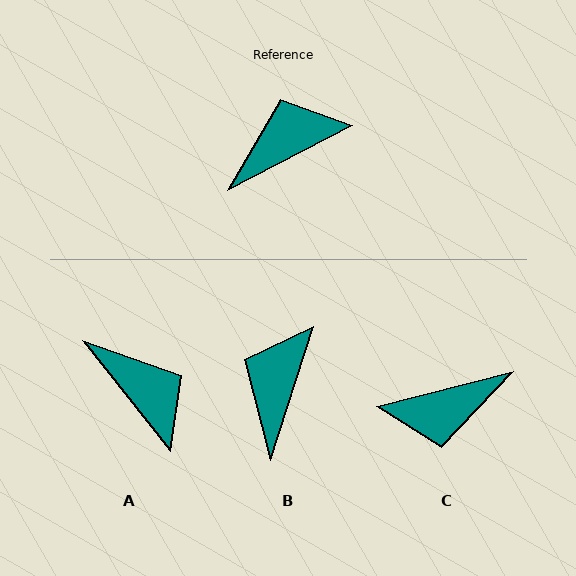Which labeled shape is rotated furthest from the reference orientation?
C, about 167 degrees away.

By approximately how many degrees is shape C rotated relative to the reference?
Approximately 167 degrees counter-clockwise.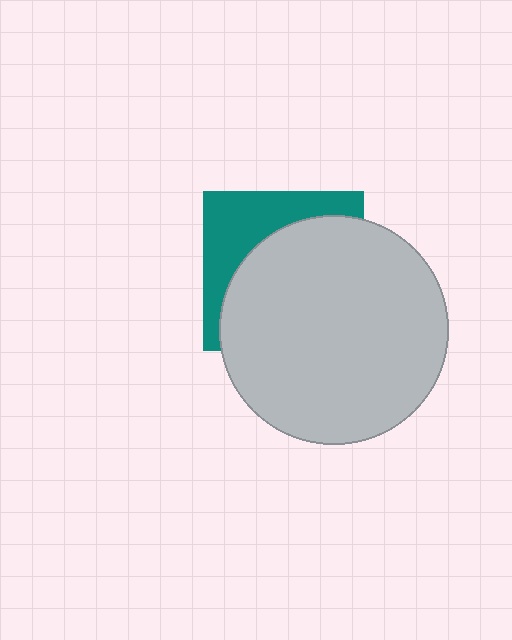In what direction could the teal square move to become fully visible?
The teal square could move toward the upper-left. That would shift it out from behind the light gray circle entirely.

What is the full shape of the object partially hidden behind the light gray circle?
The partially hidden object is a teal square.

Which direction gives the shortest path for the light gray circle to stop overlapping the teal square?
Moving toward the lower-right gives the shortest separation.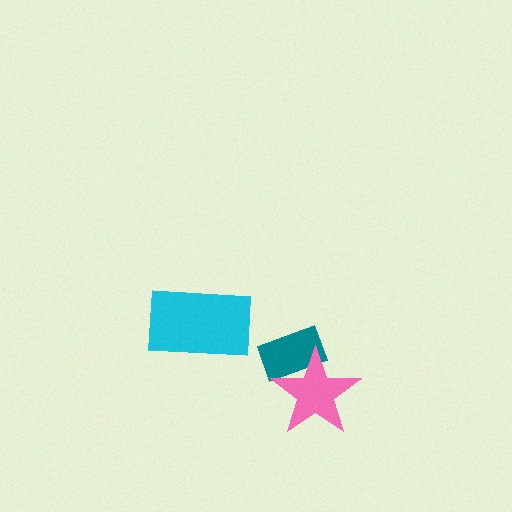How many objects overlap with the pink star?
1 object overlaps with the pink star.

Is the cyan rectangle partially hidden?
No, no other shape covers it.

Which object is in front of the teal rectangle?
The pink star is in front of the teal rectangle.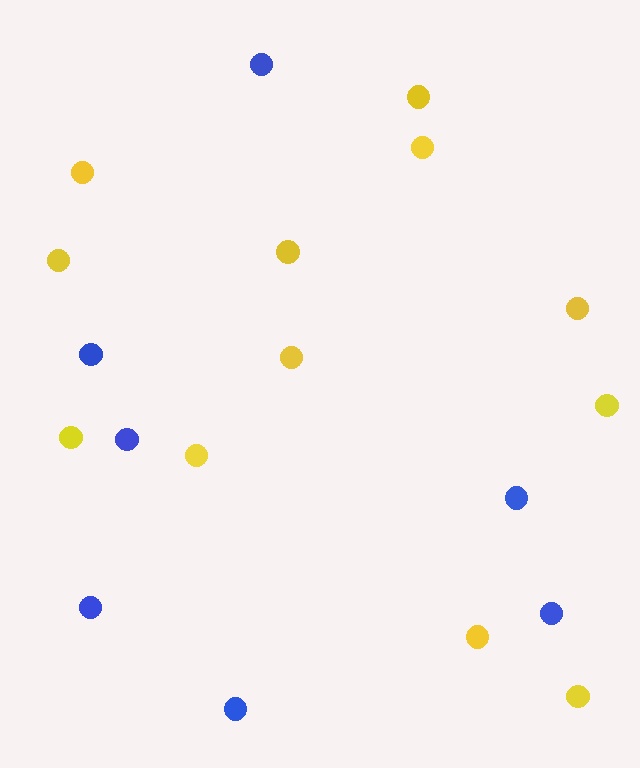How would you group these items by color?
There are 2 groups: one group of yellow circles (12) and one group of blue circles (7).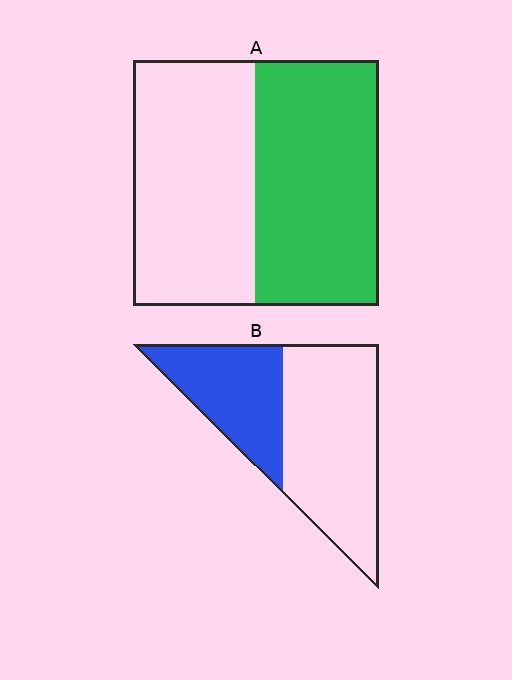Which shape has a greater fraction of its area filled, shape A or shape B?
Shape A.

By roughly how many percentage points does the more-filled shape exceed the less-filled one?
By roughly 15 percentage points (A over B).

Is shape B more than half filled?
No.